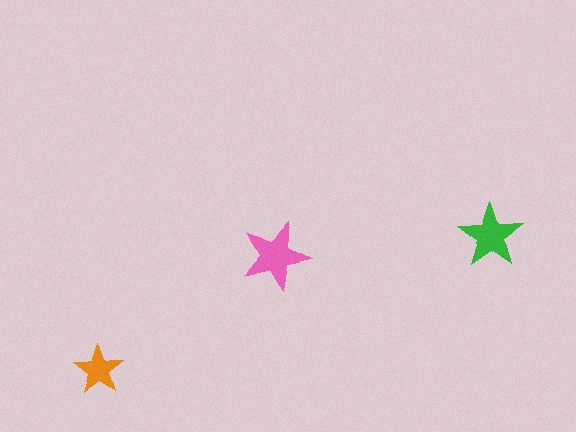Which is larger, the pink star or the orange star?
The pink one.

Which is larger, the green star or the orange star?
The green one.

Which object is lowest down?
The orange star is bottommost.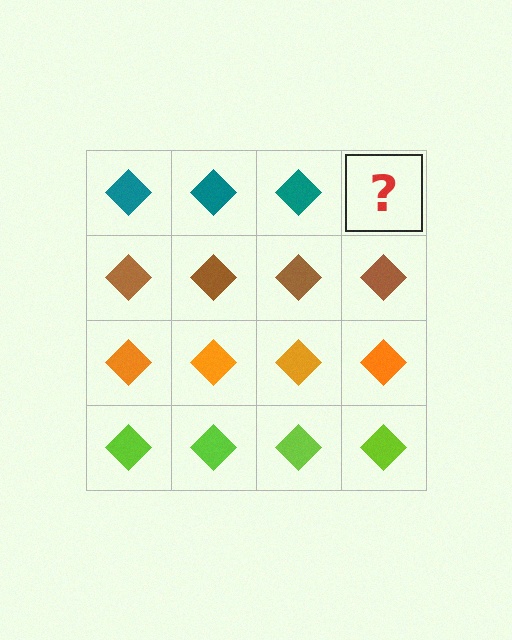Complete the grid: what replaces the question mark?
The question mark should be replaced with a teal diamond.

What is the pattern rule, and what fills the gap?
The rule is that each row has a consistent color. The gap should be filled with a teal diamond.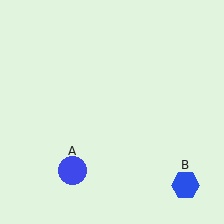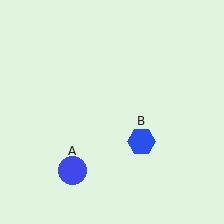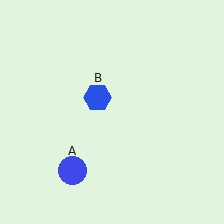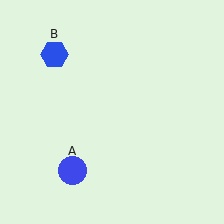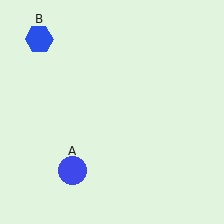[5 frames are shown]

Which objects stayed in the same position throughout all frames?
Blue circle (object A) remained stationary.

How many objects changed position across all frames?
1 object changed position: blue hexagon (object B).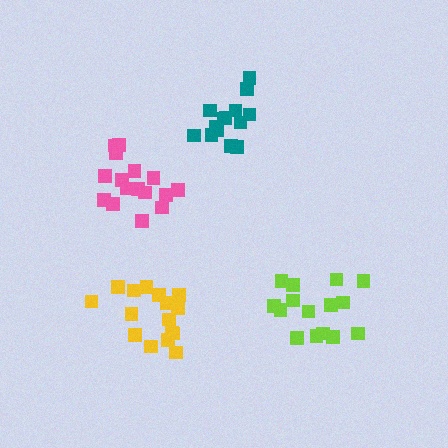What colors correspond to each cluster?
The clusters are colored: teal, yellow, pink, lime.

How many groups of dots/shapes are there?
There are 4 groups.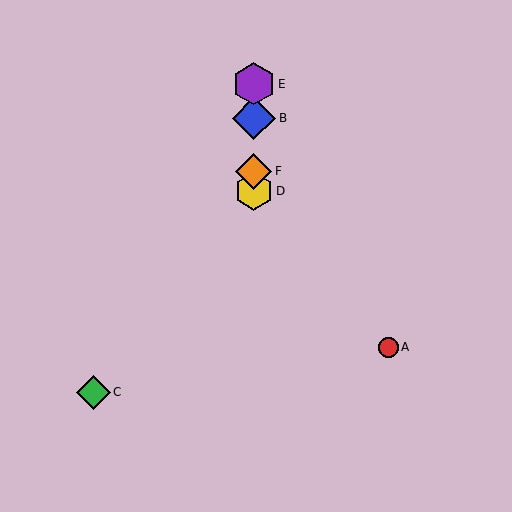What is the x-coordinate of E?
Object E is at x≈254.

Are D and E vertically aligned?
Yes, both are at x≈254.